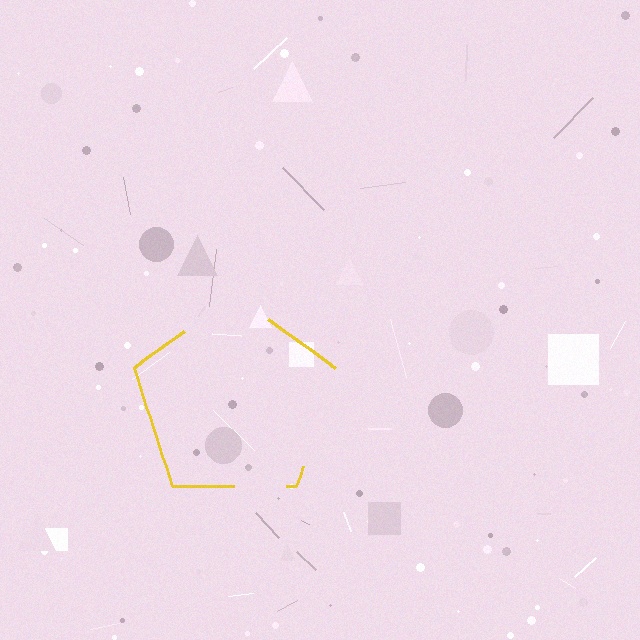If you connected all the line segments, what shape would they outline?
They would outline a pentagon.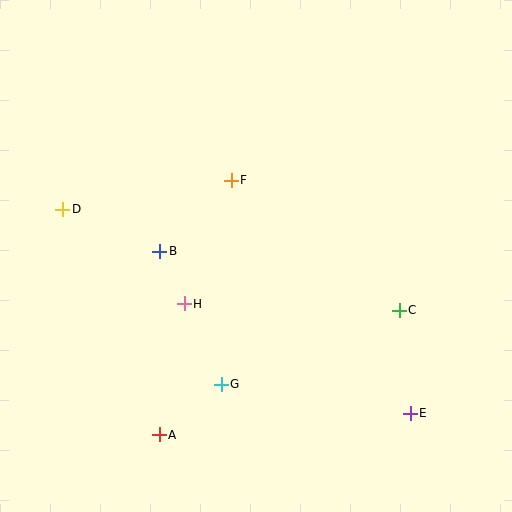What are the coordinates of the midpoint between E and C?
The midpoint between E and C is at (405, 362).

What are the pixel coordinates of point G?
Point G is at (221, 384).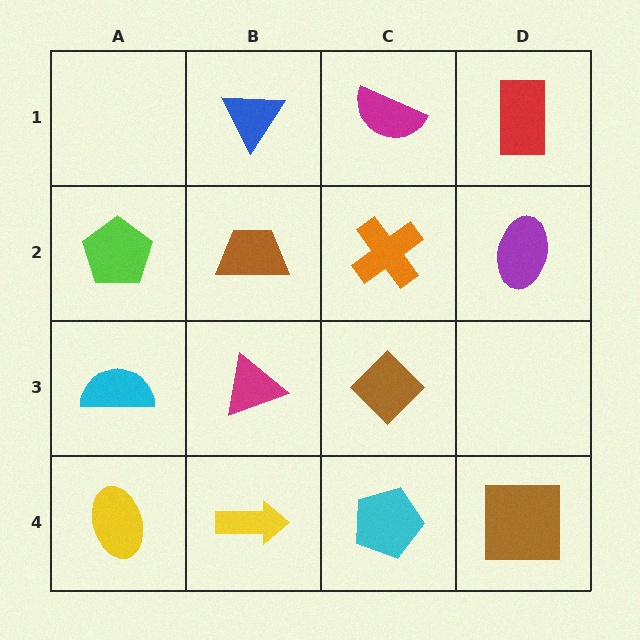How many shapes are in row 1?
3 shapes.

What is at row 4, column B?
A yellow arrow.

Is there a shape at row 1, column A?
No, that cell is empty.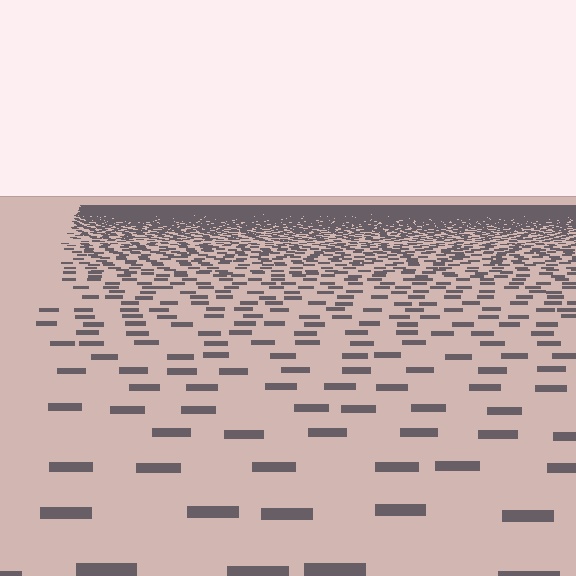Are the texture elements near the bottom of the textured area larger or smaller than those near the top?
Larger. Near the bottom, elements are closer to the viewer and appear at a bigger on-screen size.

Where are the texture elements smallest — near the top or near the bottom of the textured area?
Near the top.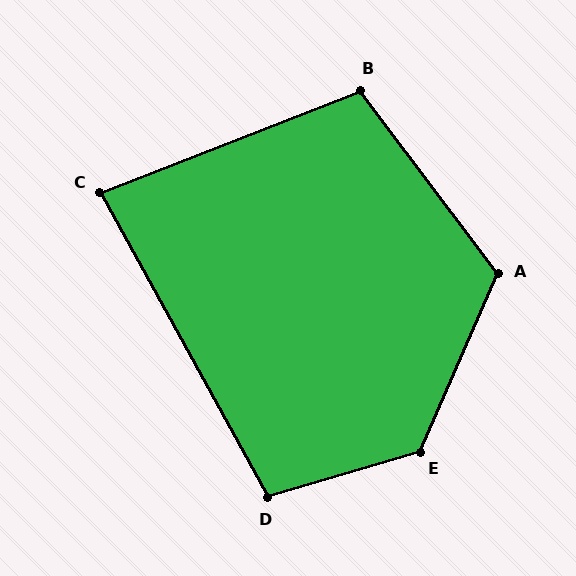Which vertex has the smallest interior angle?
C, at approximately 83 degrees.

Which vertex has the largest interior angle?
E, at approximately 130 degrees.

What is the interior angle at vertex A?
Approximately 120 degrees (obtuse).